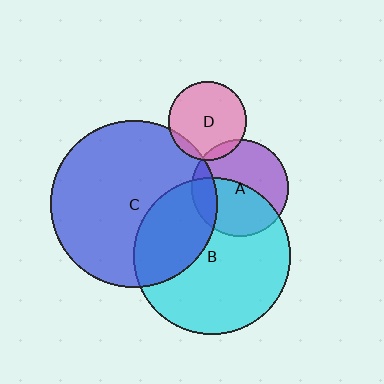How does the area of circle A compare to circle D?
Approximately 1.5 times.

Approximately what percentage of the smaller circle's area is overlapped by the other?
Approximately 10%.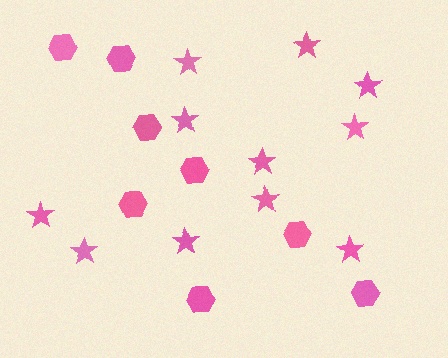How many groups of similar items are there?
There are 2 groups: one group of hexagons (8) and one group of stars (11).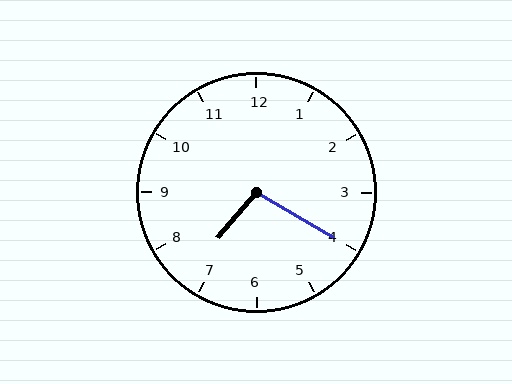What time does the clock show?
7:20.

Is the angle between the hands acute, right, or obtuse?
It is obtuse.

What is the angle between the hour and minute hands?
Approximately 100 degrees.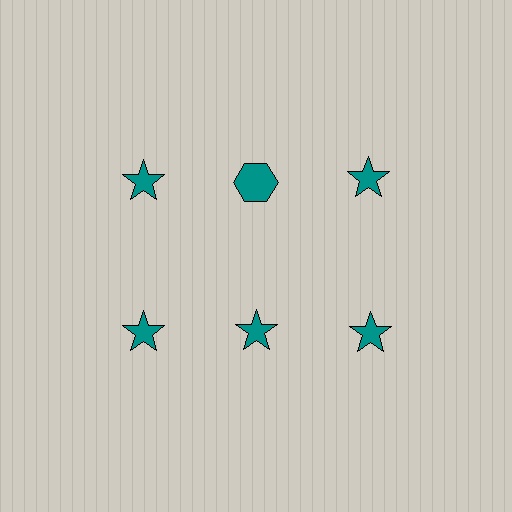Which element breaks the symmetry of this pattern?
The teal hexagon in the top row, second from left column breaks the symmetry. All other shapes are teal stars.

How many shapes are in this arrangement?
There are 6 shapes arranged in a grid pattern.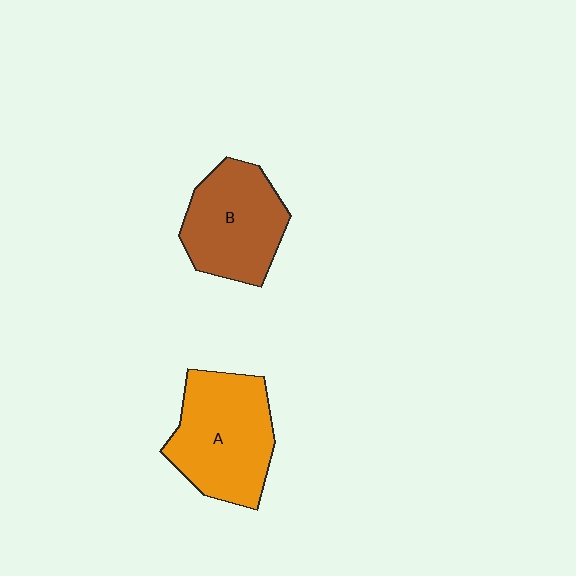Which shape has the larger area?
Shape A (orange).